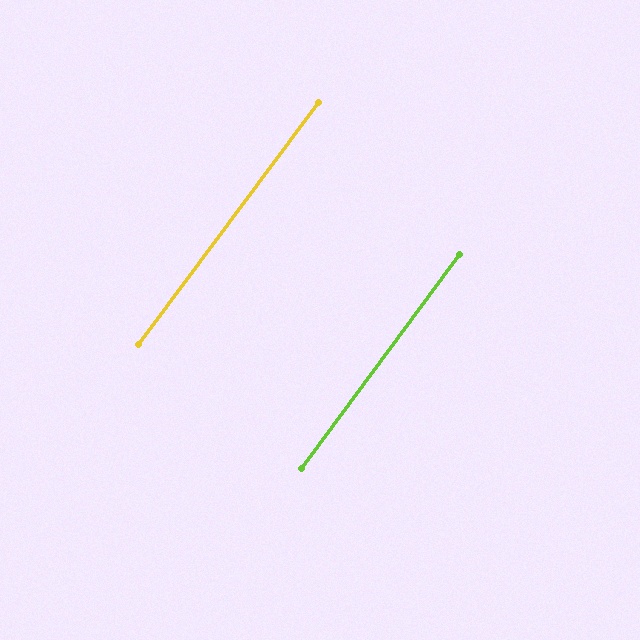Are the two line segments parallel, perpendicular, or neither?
Parallel — their directions differ by only 0.3°.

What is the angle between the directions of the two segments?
Approximately 0 degrees.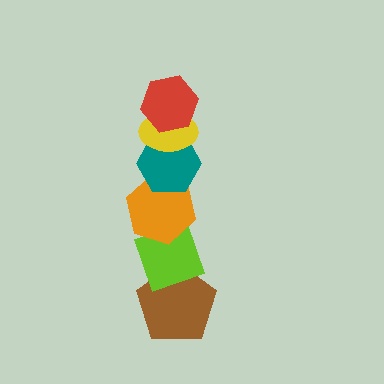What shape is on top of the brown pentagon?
The lime diamond is on top of the brown pentagon.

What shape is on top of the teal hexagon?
The yellow ellipse is on top of the teal hexagon.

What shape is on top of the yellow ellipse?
The red hexagon is on top of the yellow ellipse.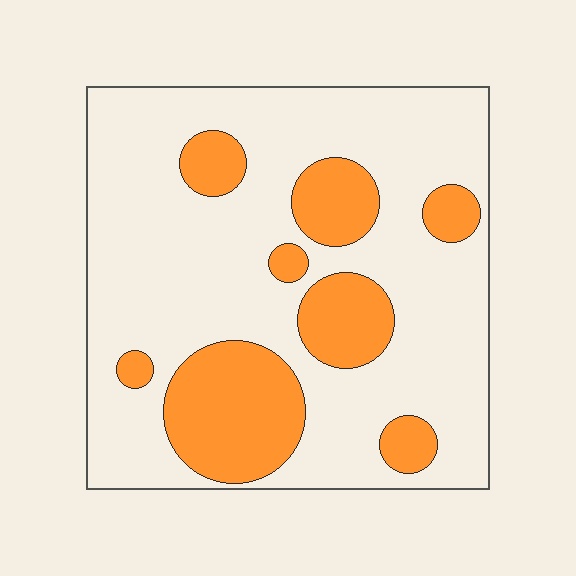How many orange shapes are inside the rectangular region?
8.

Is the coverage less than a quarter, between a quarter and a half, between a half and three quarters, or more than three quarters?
Between a quarter and a half.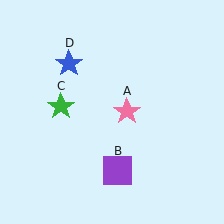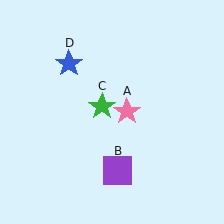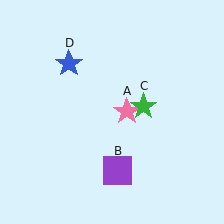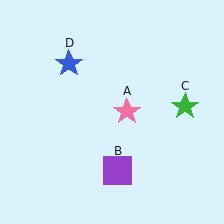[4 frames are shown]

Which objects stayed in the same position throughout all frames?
Pink star (object A) and purple square (object B) and blue star (object D) remained stationary.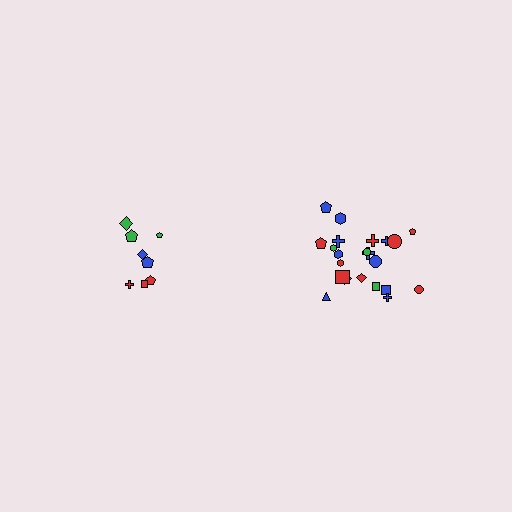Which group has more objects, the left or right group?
The right group.